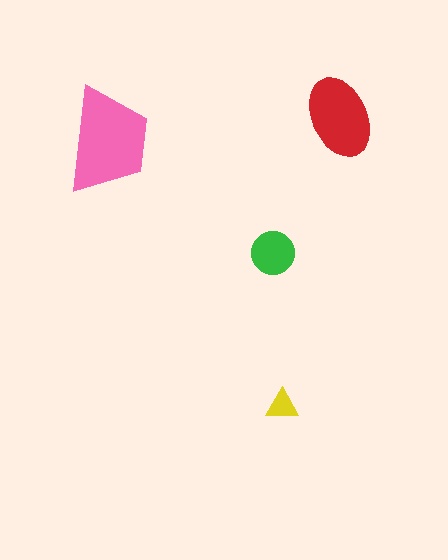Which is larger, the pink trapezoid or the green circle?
The pink trapezoid.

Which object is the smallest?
The yellow triangle.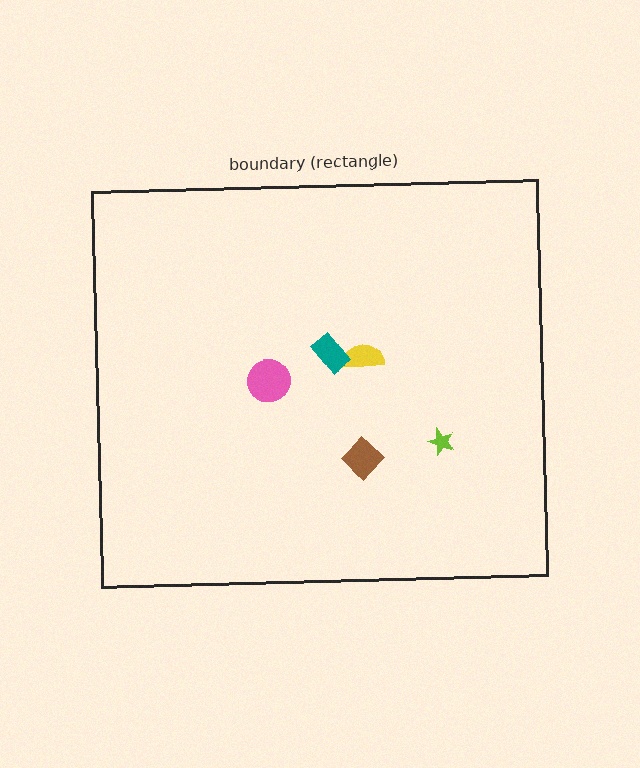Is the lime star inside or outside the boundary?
Inside.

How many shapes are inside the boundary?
5 inside, 0 outside.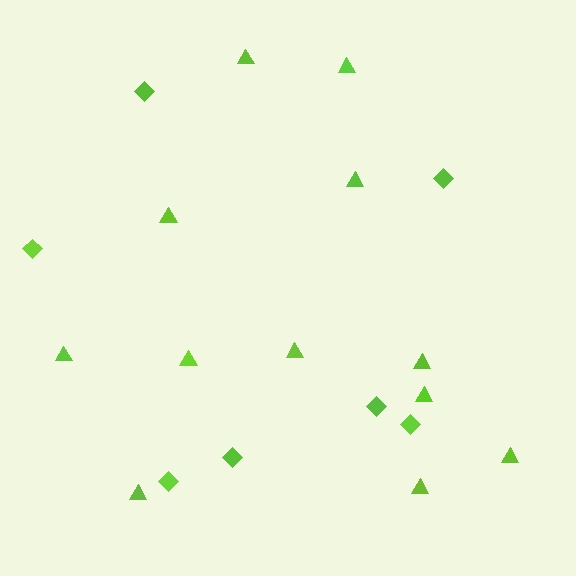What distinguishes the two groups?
There are 2 groups: one group of triangles (12) and one group of diamonds (7).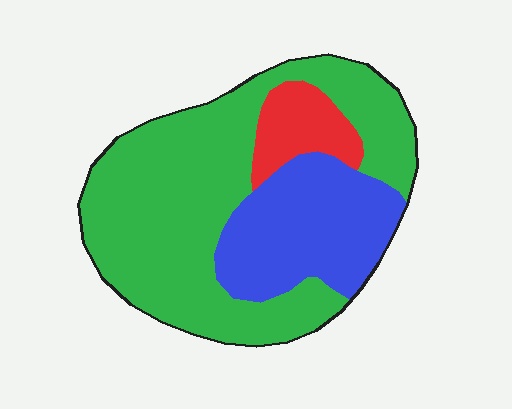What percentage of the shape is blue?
Blue takes up between a quarter and a half of the shape.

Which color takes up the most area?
Green, at roughly 60%.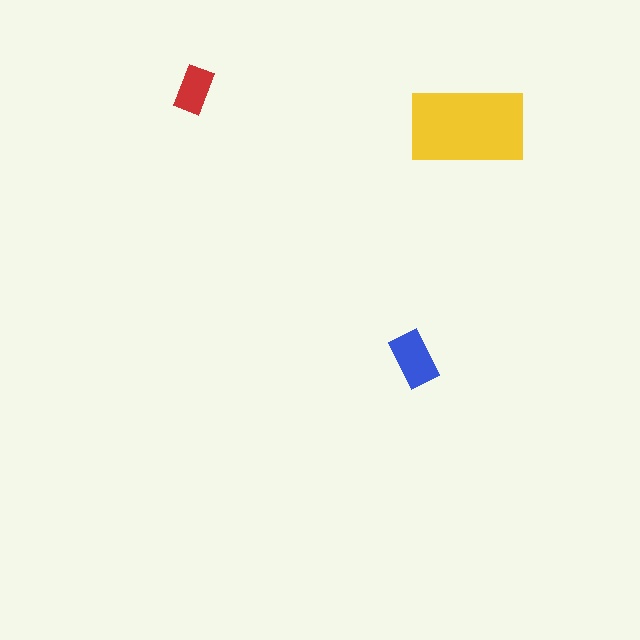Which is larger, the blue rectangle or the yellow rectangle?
The yellow one.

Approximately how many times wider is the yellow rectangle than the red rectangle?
About 2.5 times wider.